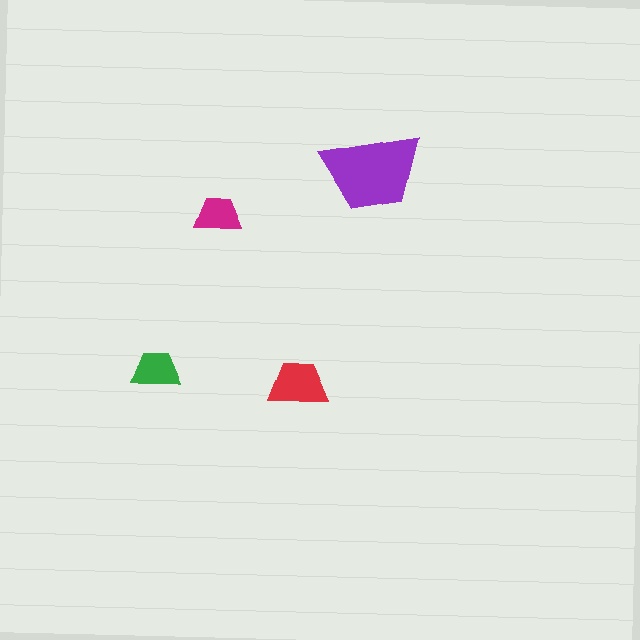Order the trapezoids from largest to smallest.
the purple one, the red one, the green one, the magenta one.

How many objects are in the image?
There are 4 objects in the image.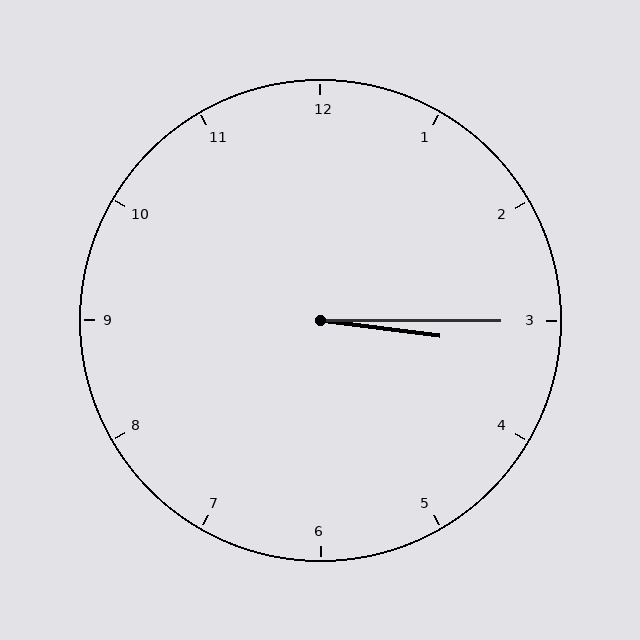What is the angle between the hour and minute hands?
Approximately 8 degrees.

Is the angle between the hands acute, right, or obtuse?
It is acute.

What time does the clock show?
3:15.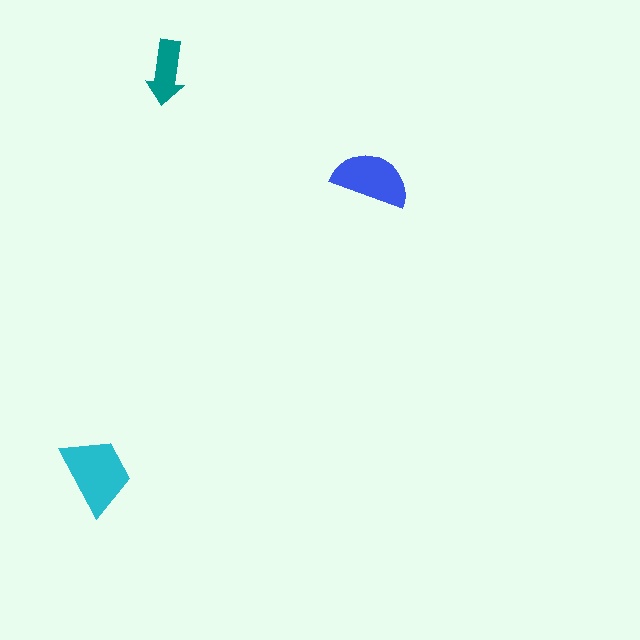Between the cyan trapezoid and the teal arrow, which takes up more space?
The cyan trapezoid.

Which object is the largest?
The cyan trapezoid.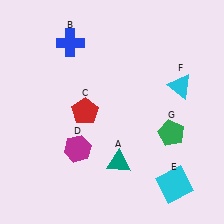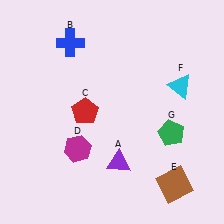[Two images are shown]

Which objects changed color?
A changed from teal to purple. E changed from cyan to brown.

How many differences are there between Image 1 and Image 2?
There are 2 differences between the two images.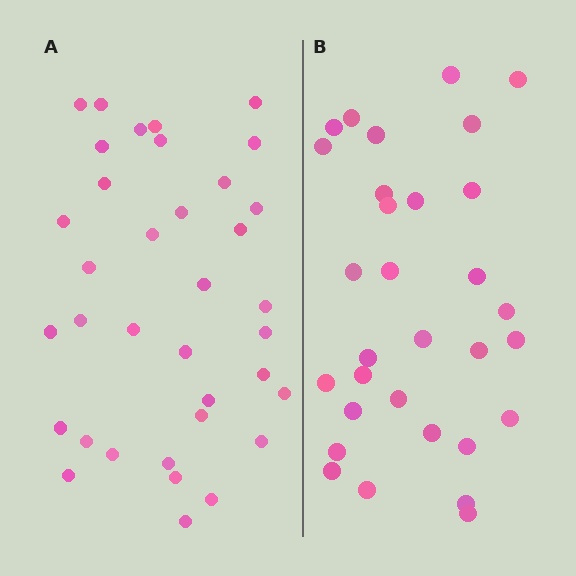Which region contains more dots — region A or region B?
Region A (the left region) has more dots.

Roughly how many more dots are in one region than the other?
Region A has about 5 more dots than region B.